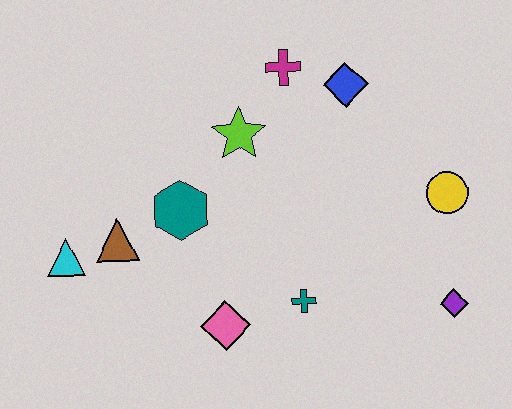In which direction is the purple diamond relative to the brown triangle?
The purple diamond is to the right of the brown triangle.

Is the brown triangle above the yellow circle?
No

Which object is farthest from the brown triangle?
The purple diamond is farthest from the brown triangle.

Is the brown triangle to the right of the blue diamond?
No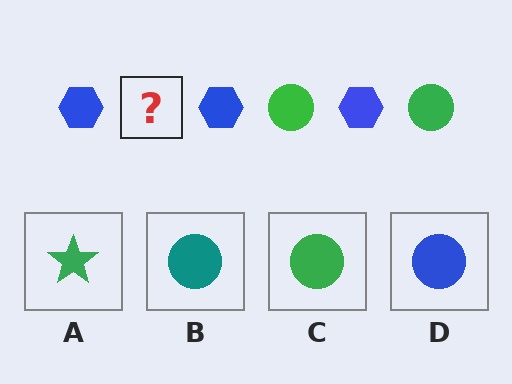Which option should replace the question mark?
Option C.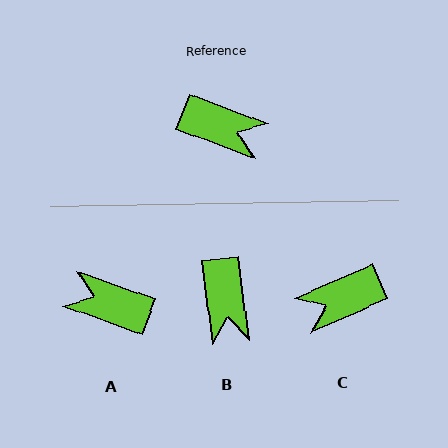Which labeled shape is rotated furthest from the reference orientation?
A, about 179 degrees away.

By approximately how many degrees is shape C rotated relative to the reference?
Approximately 136 degrees clockwise.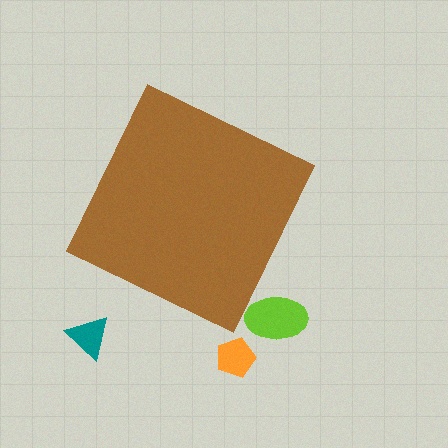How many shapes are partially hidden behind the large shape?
0 shapes are partially hidden.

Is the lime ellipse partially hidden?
No, the lime ellipse is fully visible.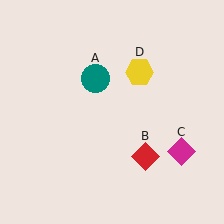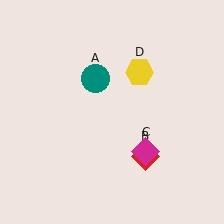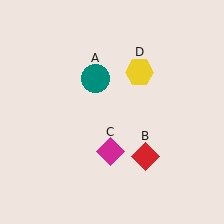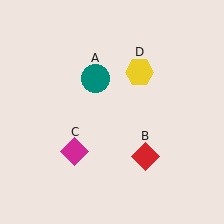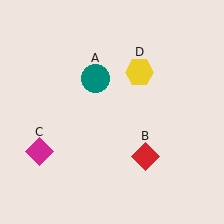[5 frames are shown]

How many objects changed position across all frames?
1 object changed position: magenta diamond (object C).